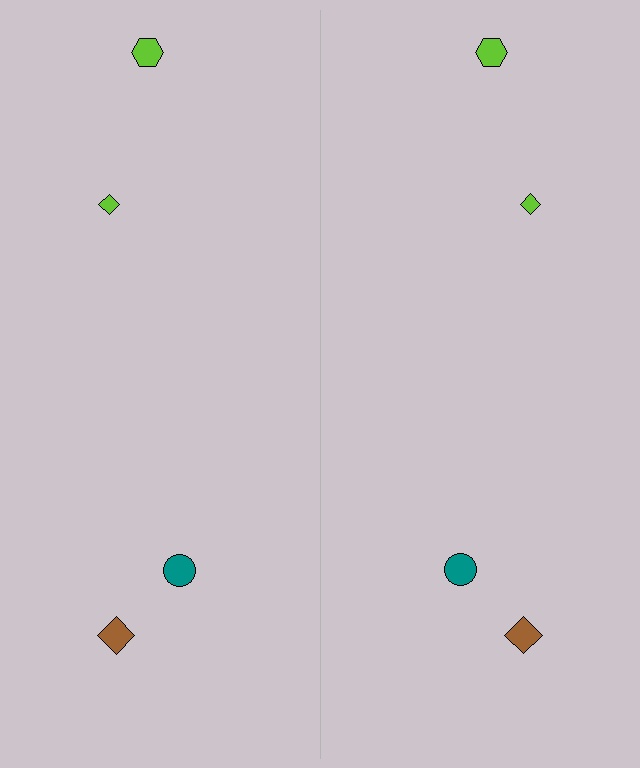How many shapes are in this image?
There are 8 shapes in this image.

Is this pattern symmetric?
Yes, this pattern has bilateral (reflection) symmetry.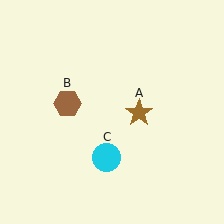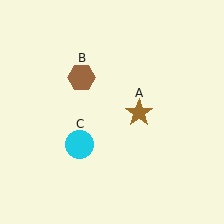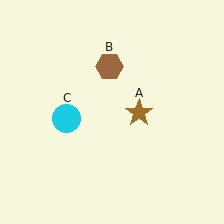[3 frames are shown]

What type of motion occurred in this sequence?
The brown hexagon (object B), cyan circle (object C) rotated clockwise around the center of the scene.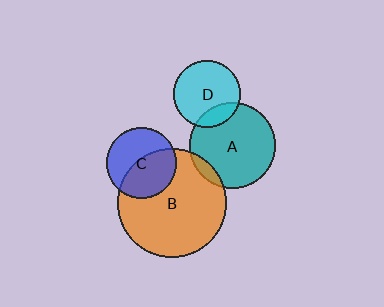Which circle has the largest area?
Circle B (orange).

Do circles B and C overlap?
Yes.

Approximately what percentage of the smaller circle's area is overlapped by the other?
Approximately 50%.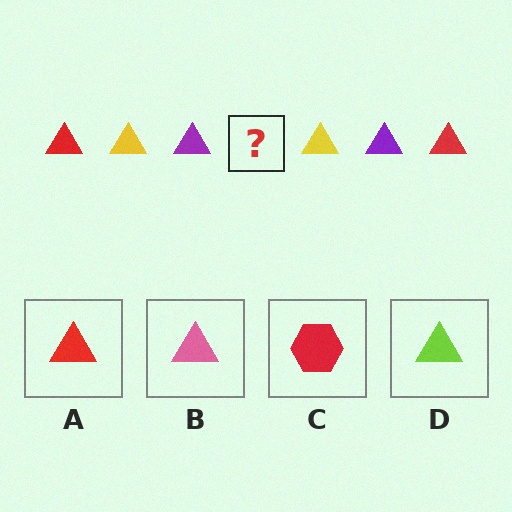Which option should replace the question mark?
Option A.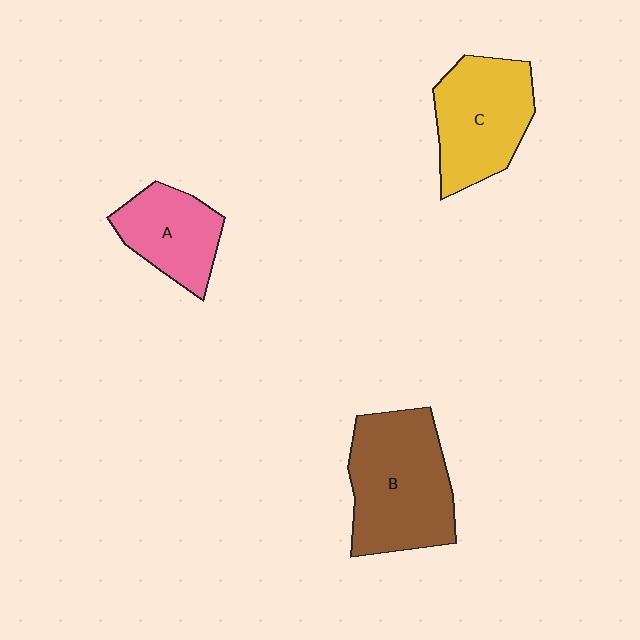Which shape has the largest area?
Shape B (brown).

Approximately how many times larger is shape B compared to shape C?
Approximately 1.2 times.